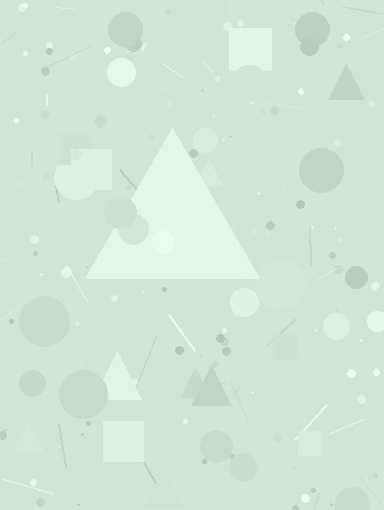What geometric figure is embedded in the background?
A triangle is embedded in the background.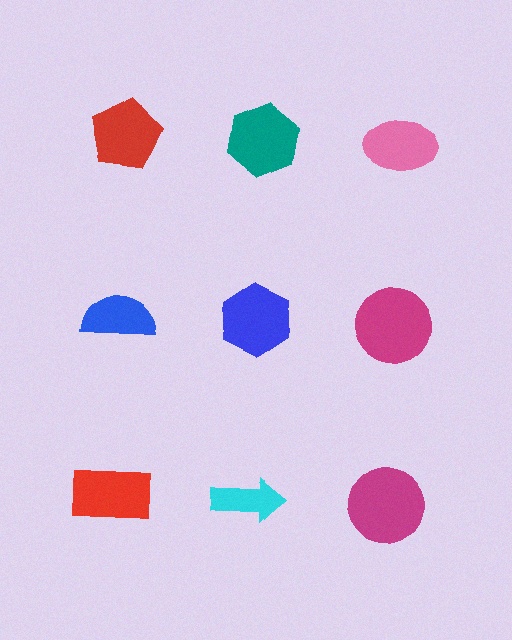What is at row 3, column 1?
A red rectangle.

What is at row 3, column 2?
A cyan arrow.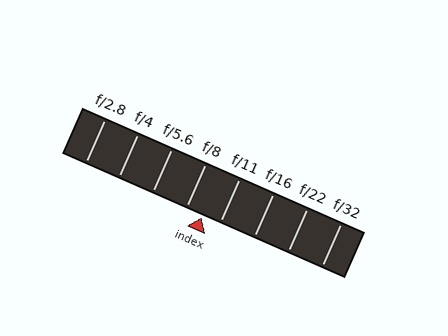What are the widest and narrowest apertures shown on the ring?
The widest aperture shown is f/2.8 and the narrowest is f/32.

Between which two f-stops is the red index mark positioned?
The index mark is between f/8 and f/11.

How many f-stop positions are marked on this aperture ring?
There are 8 f-stop positions marked.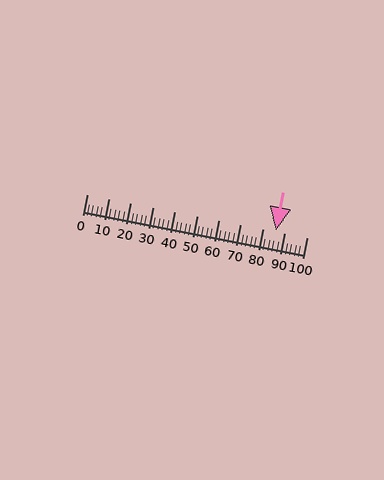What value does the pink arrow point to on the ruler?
The pink arrow points to approximately 86.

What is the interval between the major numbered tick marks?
The major tick marks are spaced 10 units apart.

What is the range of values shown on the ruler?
The ruler shows values from 0 to 100.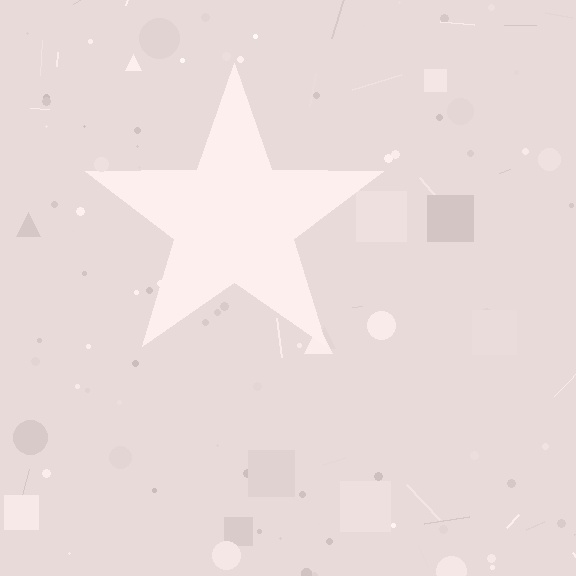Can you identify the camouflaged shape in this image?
The camouflaged shape is a star.